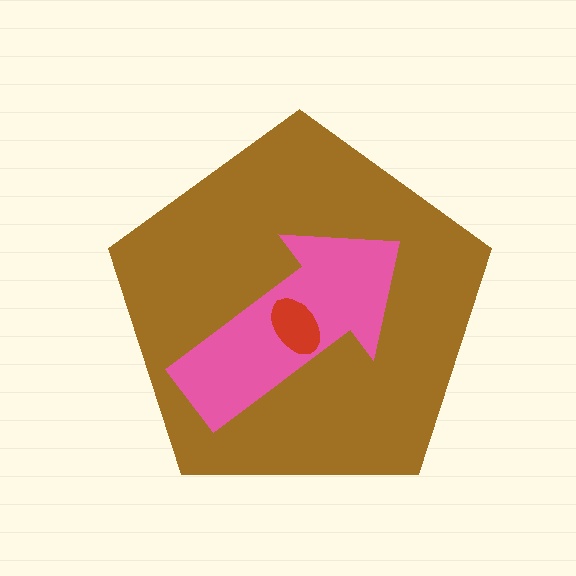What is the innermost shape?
The red ellipse.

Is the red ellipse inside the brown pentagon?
Yes.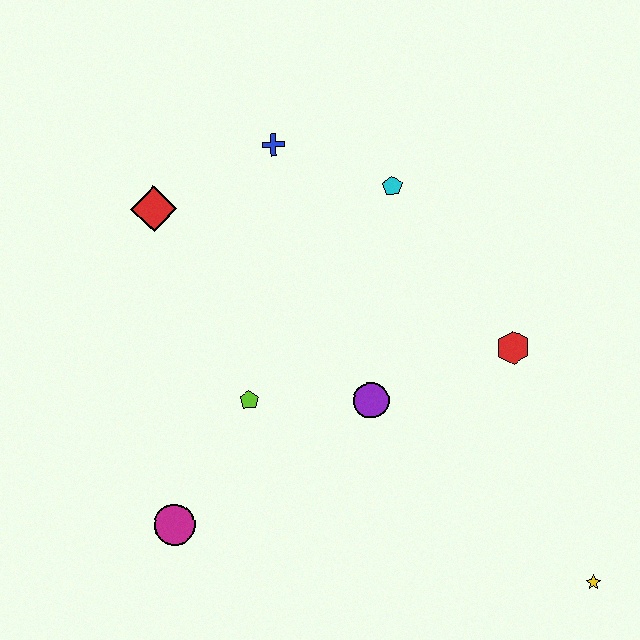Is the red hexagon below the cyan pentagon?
Yes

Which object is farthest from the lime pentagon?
The yellow star is farthest from the lime pentagon.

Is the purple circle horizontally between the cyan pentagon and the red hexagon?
No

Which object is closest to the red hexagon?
The purple circle is closest to the red hexagon.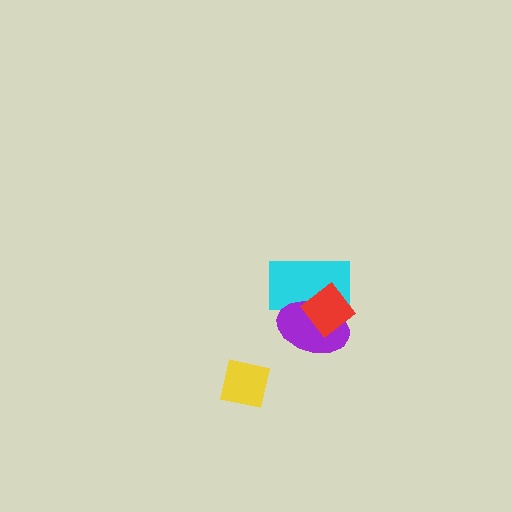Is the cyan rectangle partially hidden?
Yes, it is partially covered by another shape.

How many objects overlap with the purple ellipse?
2 objects overlap with the purple ellipse.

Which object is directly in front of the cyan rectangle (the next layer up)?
The purple ellipse is directly in front of the cyan rectangle.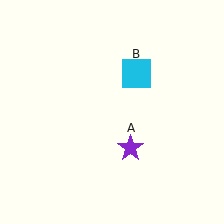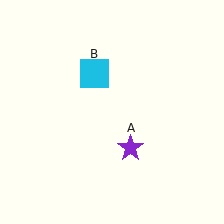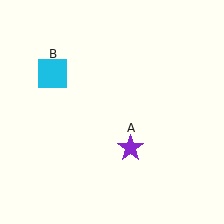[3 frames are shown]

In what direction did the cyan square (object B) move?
The cyan square (object B) moved left.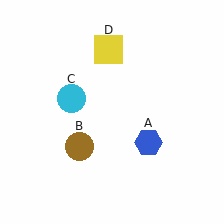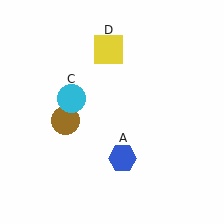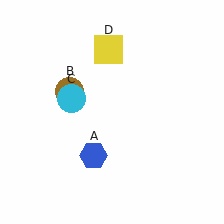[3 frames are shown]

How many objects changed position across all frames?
2 objects changed position: blue hexagon (object A), brown circle (object B).